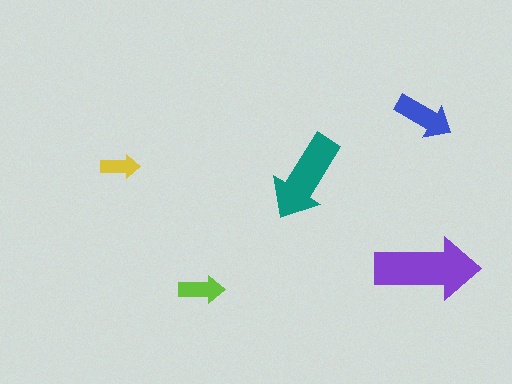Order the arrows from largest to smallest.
the purple one, the teal one, the blue one, the lime one, the yellow one.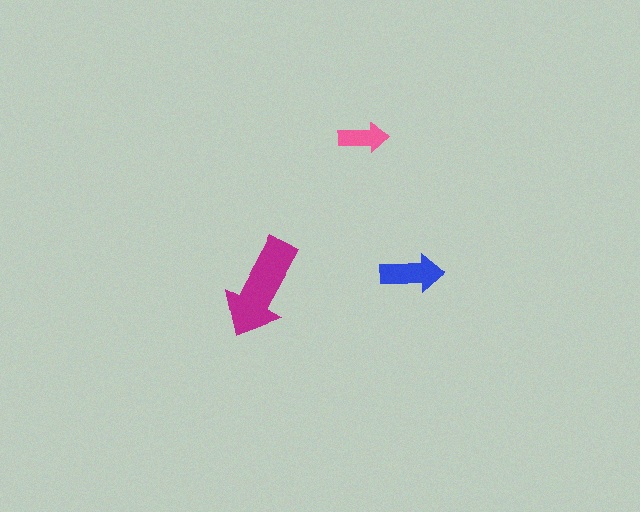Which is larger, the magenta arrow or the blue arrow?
The magenta one.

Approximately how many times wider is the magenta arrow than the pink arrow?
About 2 times wider.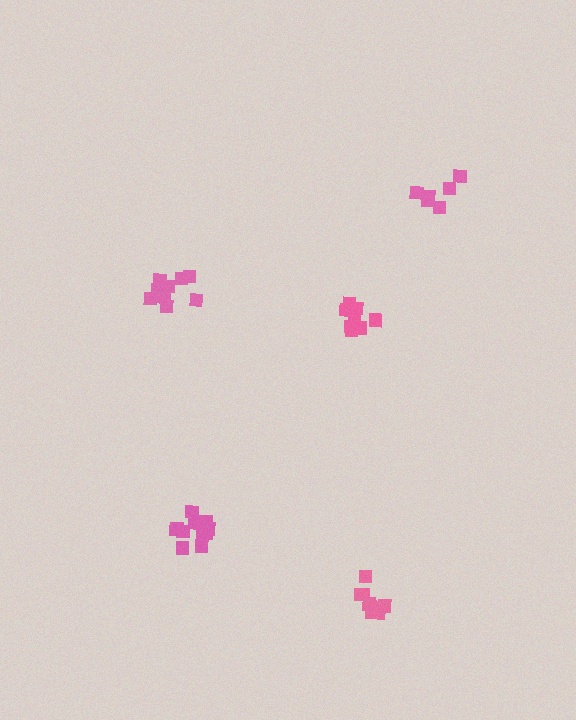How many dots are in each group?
Group 1: 6 dots, Group 2: 8 dots, Group 3: 9 dots, Group 4: 10 dots, Group 5: 11 dots (44 total).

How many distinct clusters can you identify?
There are 5 distinct clusters.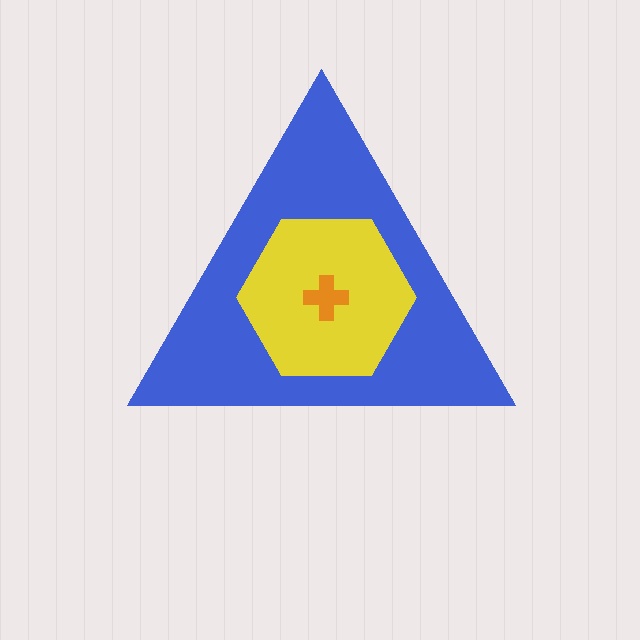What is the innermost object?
The orange cross.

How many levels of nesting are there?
3.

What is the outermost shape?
The blue triangle.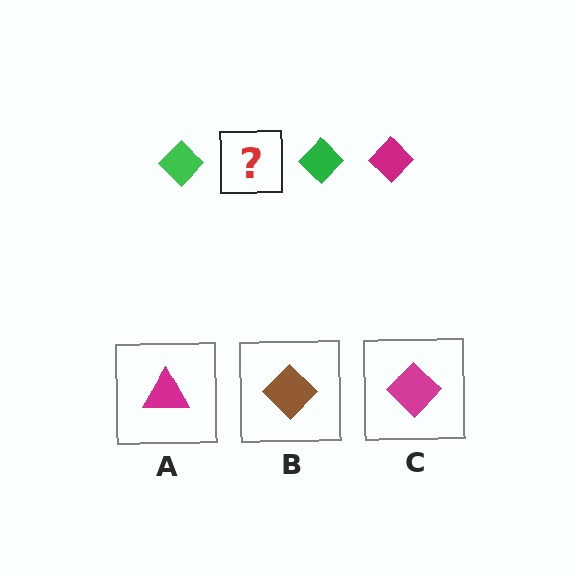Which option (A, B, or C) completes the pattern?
C.